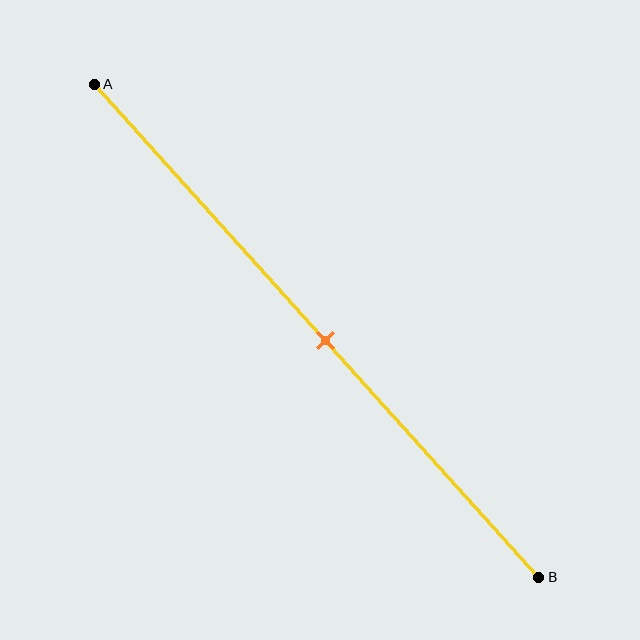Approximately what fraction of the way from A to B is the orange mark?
The orange mark is approximately 50% of the way from A to B.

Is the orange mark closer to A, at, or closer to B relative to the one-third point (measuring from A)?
The orange mark is closer to point B than the one-third point of segment AB.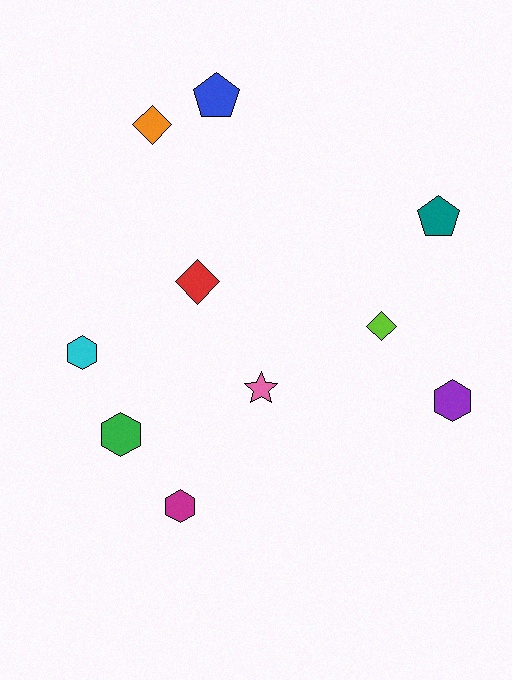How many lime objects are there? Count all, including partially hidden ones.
There is 1 lime object.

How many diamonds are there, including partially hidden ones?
There are 3 diamonds.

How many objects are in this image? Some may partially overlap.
There are 10 objects.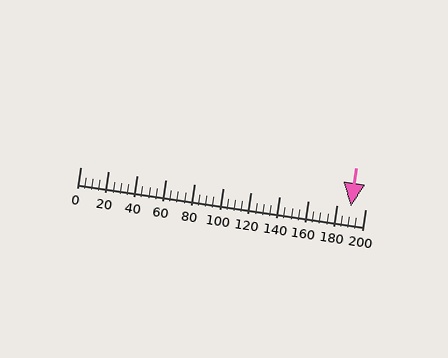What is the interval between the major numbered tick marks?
The major tick marks are spaced 20 units apart.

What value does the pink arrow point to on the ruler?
The pink arrow points to approximately 190.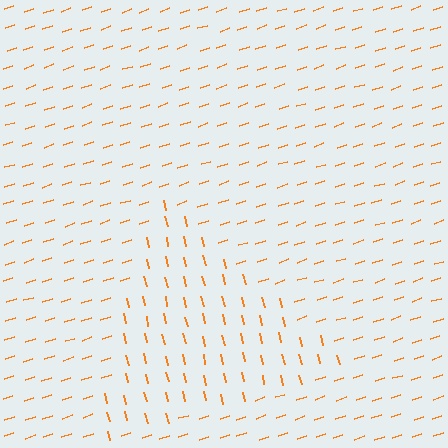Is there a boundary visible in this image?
Yes, there is a texture boundary formed by a change in line orientation.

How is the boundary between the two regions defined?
The boundary is defined purely by a change in line orientation (approximately 84 degrees difference). All lines are the same color and thickness.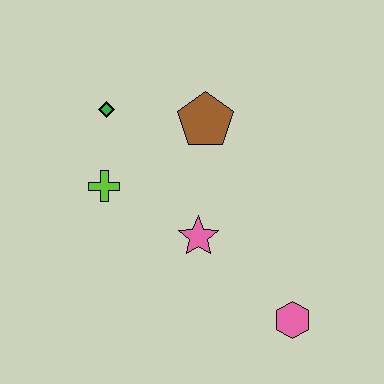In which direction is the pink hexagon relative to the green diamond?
The pink hexagon is below the green diamond.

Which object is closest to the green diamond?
The lime cross is closest to the green diamond.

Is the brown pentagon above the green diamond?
No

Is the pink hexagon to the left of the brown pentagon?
No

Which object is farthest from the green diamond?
The pink hexagon is farthest from the green diamond.